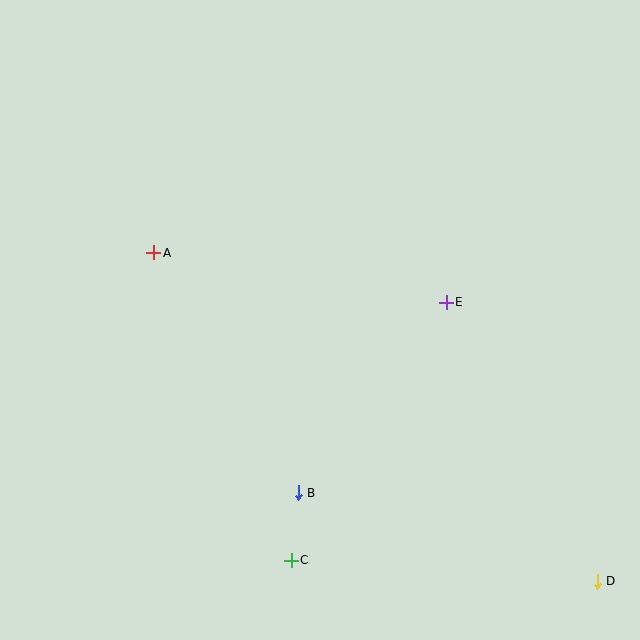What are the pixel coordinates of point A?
Point A is at (154, 253).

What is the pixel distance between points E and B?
The distance between E and B is 241 pixels.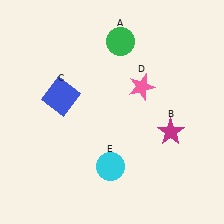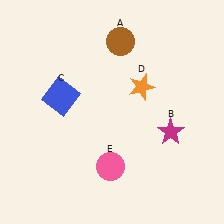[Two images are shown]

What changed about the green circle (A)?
In Image 1, A is green. In Image 2, it changed to brown.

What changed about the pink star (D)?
In Image 1, D is pink. In Image 2, it changed to orange.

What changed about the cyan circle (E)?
In Image 1, E is cyan. In Image 2, it changed to pink.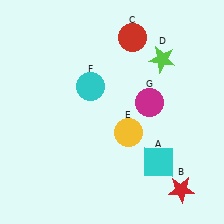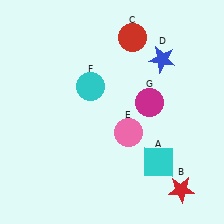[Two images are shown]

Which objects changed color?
D changed from lime to blue. E changed from yellow to pink.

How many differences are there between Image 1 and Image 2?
There are 2 differences between the two images.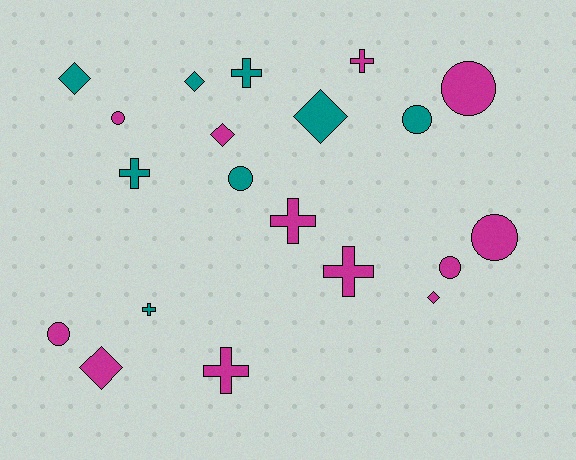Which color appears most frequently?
Magenta, with 12 objects.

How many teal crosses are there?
There are 3 teal crosses.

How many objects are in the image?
There are 20 objects.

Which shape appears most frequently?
Cross, with 7 objects.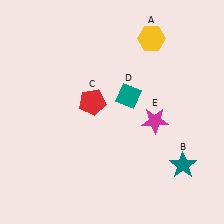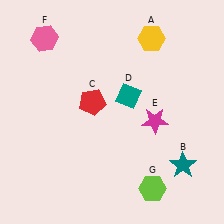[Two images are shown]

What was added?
A pink hexagon (F), a lime hexagon (G) were added in Image 2.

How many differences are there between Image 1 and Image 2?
There are 2 differences between the two images.